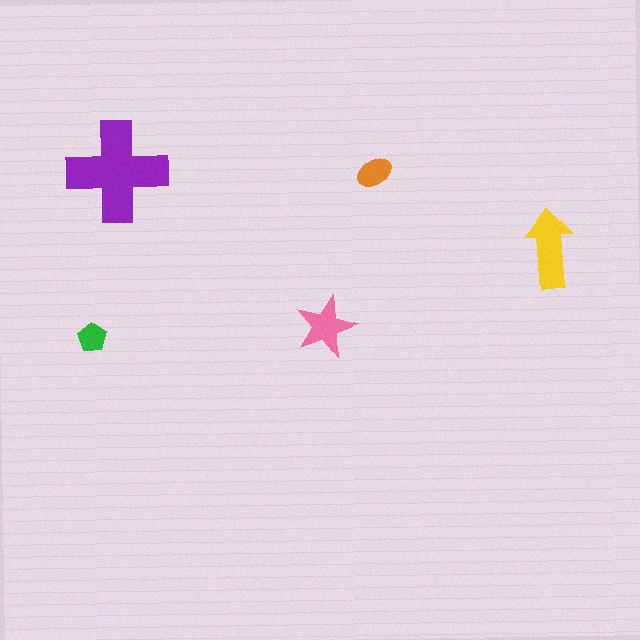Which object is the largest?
The purple cross.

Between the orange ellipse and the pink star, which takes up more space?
The pink star.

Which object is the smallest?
The green pentagon.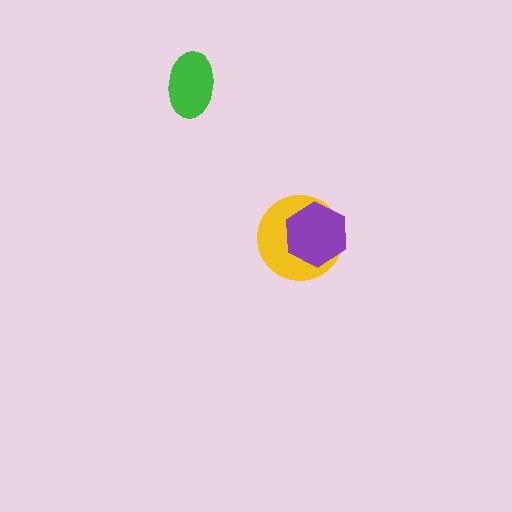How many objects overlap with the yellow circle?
1 object overlaps with the yellow circle.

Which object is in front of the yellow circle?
The purple hexagon is in front of the yellow circle.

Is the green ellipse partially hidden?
No, no other shape covers it.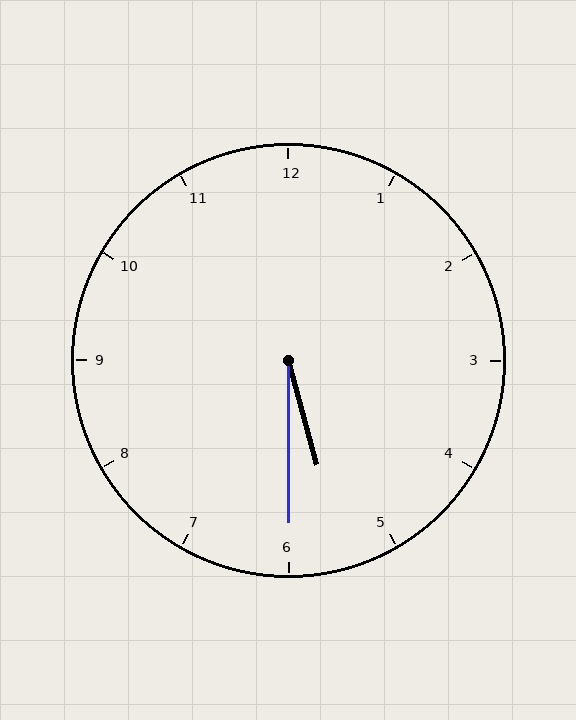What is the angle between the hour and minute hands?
Approximately 15 degrees.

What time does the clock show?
5:30.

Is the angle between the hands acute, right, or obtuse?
It is acute.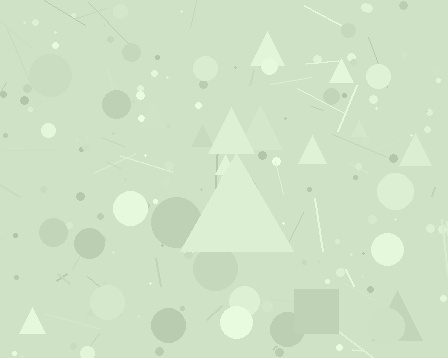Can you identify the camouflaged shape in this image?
The camouflaged shape is a triangle.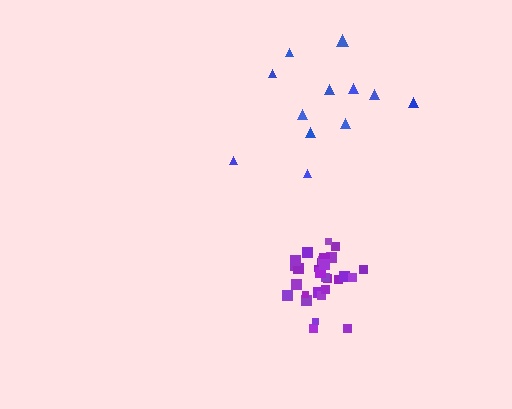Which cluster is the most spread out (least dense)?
Blue.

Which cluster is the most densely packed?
Purple.